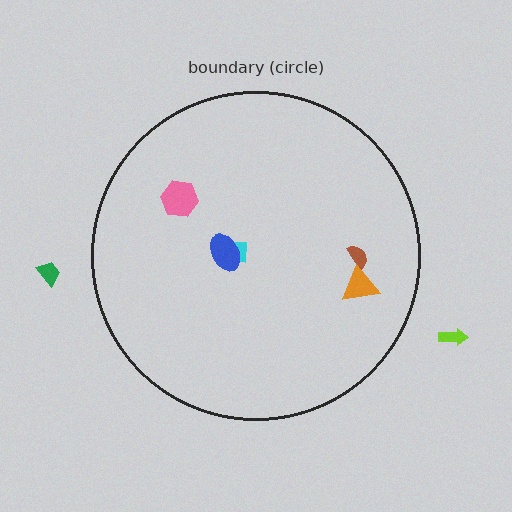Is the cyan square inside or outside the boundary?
Inside.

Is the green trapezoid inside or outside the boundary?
Outside.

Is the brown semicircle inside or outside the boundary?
Inside.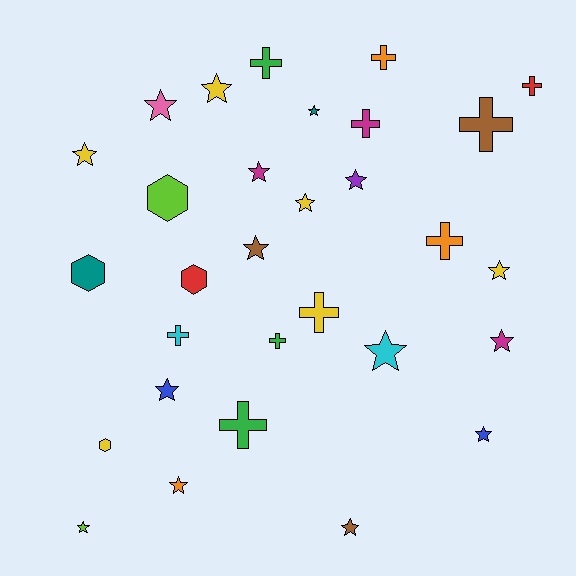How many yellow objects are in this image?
There are 6 yellow objects.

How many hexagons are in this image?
There are 4 hexagons.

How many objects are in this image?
There are 30 objects.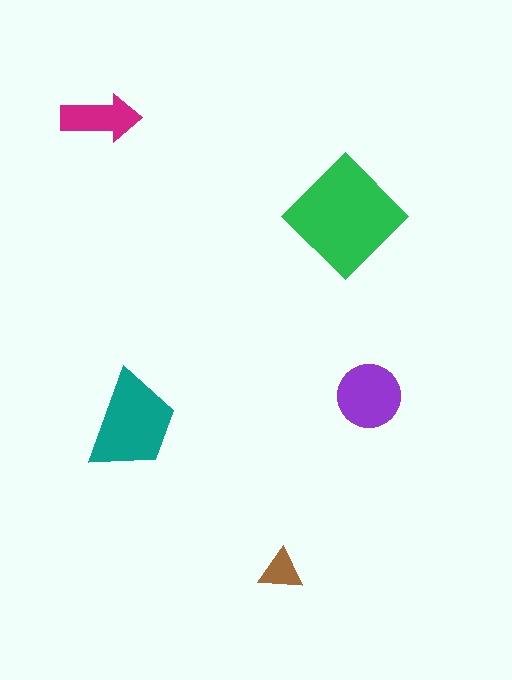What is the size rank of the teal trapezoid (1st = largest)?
2nd.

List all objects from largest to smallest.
The green diamond, the teal trapezoid, the purple circle, the magenta arrow, the brown triangle.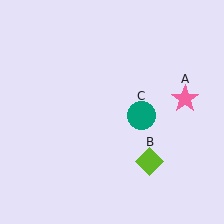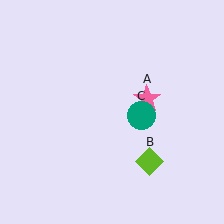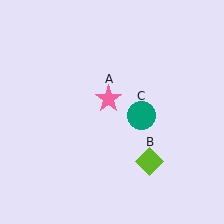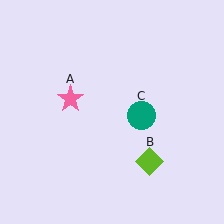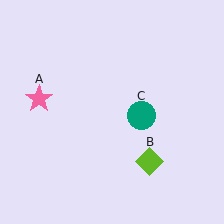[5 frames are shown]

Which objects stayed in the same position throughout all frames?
Lime diamond (object B) and teal circle (object C) remained stationary.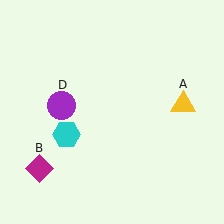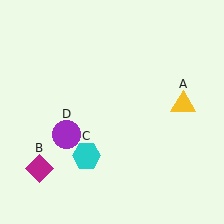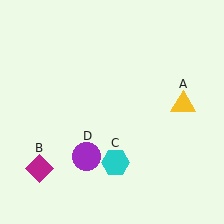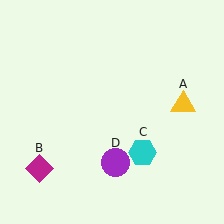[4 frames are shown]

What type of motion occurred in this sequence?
The cyan hexagon (object C), purple circle (object D) rotated counterclockwise around the center of the scene.